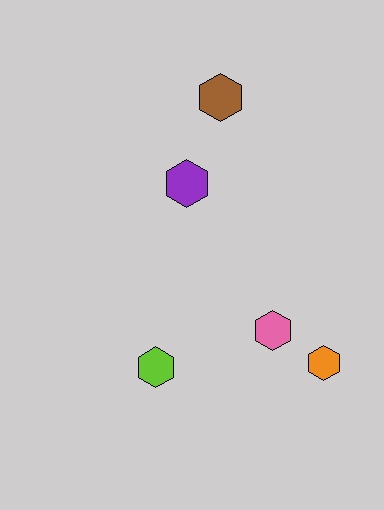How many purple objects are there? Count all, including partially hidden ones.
There is 1 purple object.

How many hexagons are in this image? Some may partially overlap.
There are 5 hexagons.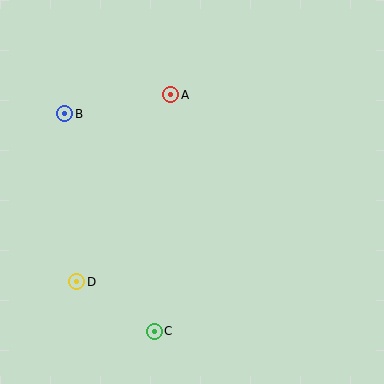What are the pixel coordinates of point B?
Point B is at (65, 114).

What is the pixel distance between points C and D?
The distance between C and D is 92 pixels.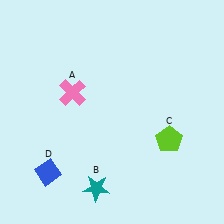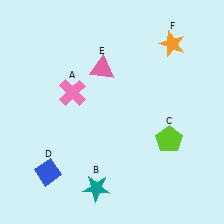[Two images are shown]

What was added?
A pink triangle (E), an orange star (F) were added in Image 2.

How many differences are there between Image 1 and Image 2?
There are 2 differences between the two images.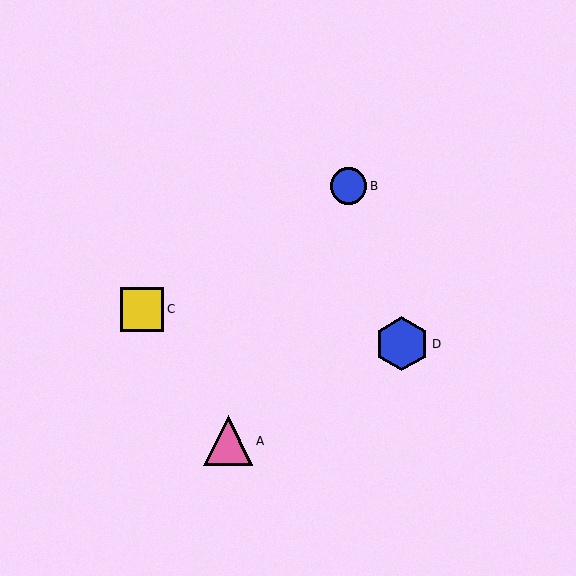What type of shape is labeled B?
Shape B is a blue circle.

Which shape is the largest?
The blue hexagon (labeled D) is the largest.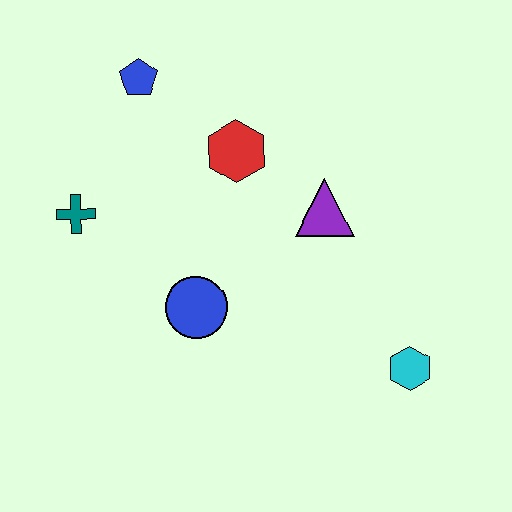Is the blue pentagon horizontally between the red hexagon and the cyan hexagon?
No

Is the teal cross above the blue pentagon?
No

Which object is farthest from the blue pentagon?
The cyan hexagon is farthest from the blue pentagon.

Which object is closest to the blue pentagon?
The red hexagon is closest to the blue pentagon.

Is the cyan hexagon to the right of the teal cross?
Yes